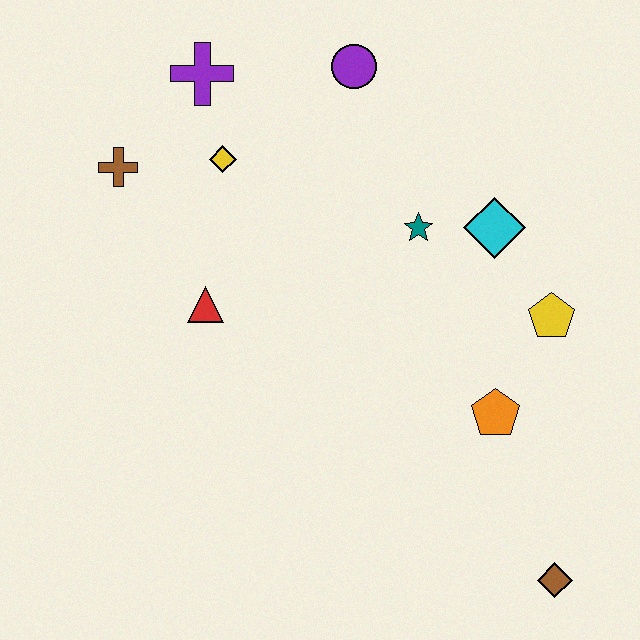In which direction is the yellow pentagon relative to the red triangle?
The yellow pentagon is to the right of the red triangle.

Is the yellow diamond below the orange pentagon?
No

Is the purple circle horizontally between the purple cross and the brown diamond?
Yes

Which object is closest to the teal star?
The cyan diamond is closest to the teal star.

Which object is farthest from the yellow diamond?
The brown diamond is farthest from the yellow diamond.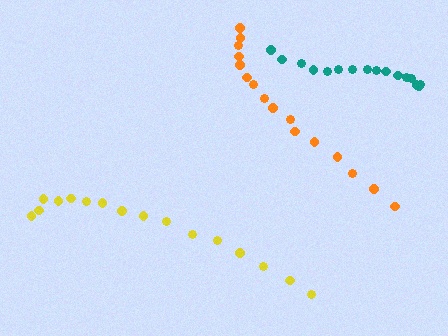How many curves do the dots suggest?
There are 3 distinct paths.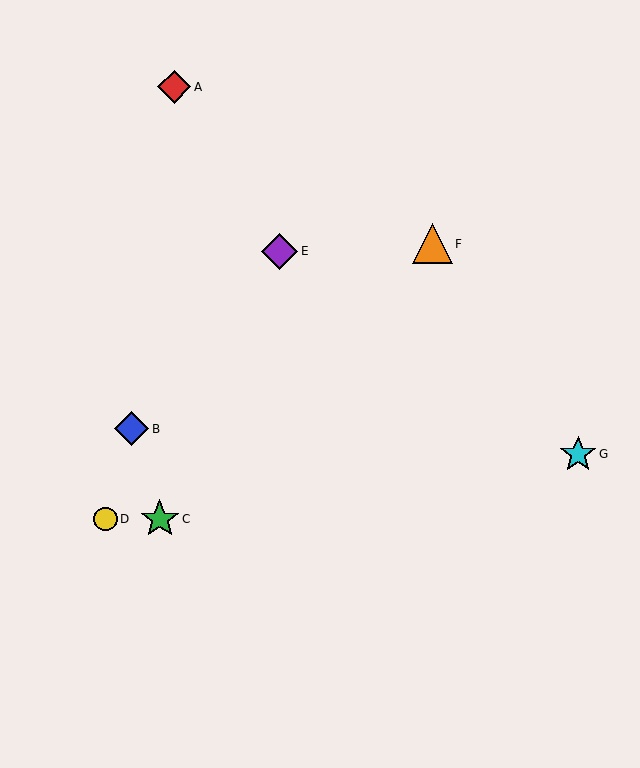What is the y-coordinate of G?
Object G is at y≈454.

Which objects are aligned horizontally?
Objects C, D are aligned horizontally.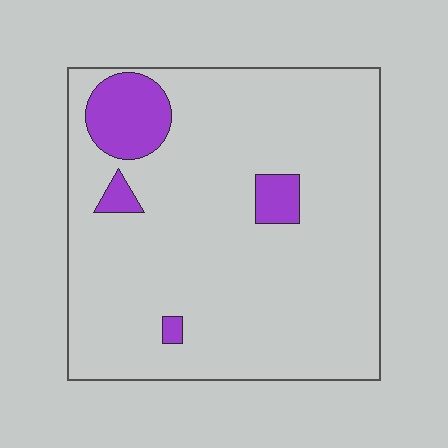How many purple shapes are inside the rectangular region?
4.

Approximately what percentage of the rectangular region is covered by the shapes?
Approximately 10%.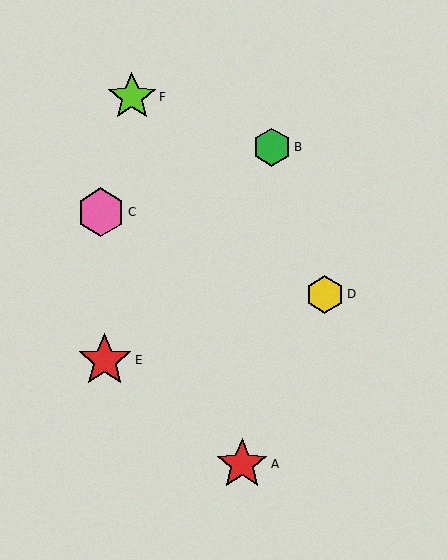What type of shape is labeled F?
Shape F is a lime star.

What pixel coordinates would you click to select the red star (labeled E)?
Click at (105, 360) to select the red star E.